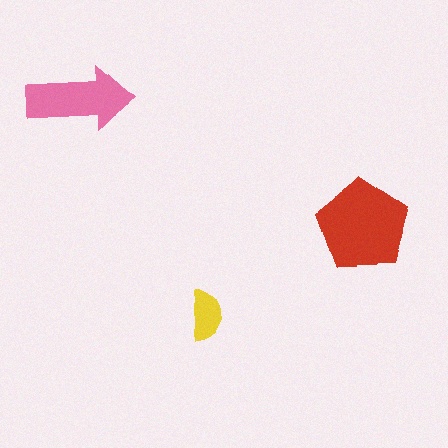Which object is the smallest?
The yellow semicircle.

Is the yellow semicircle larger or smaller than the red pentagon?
Smaller.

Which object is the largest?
The red pentagon.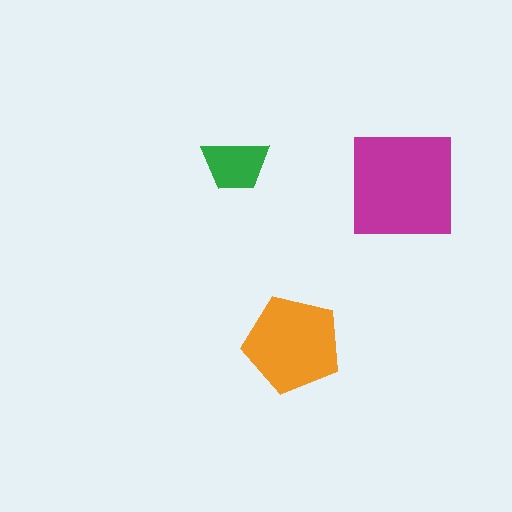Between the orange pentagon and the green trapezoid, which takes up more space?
The orange pentagon.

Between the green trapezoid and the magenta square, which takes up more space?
The magenta square.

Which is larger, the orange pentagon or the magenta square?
The magenta square.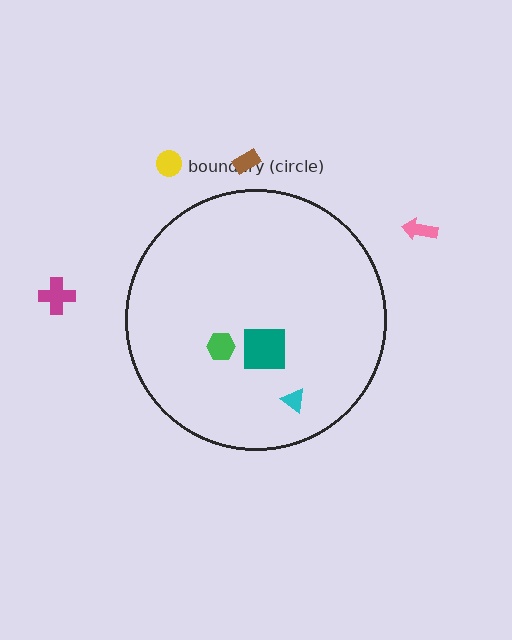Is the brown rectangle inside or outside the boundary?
Outside.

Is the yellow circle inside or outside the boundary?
Outside.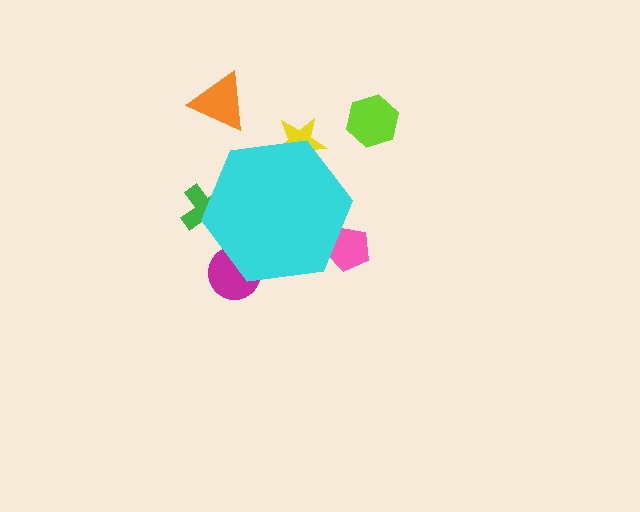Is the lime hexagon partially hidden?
No, the lime hexagon is fully visible.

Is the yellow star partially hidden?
Yes, the yellow star is partially hidden behind the cyan hexagon.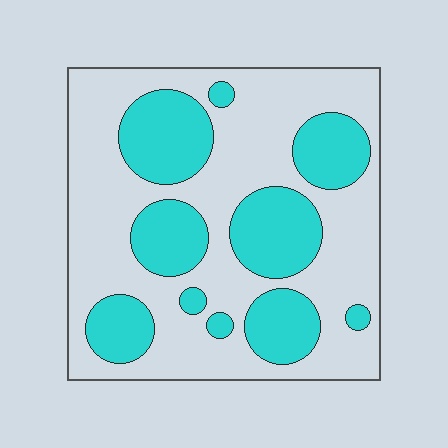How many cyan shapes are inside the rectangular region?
10.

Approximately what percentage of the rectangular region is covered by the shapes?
Approximately 35%.